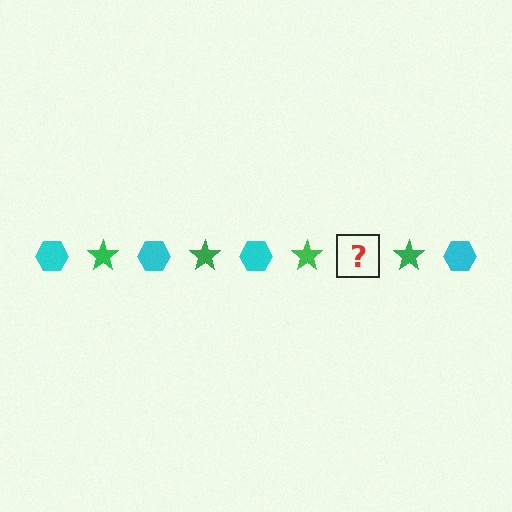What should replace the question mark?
The question mark should be replaced with a cyan hexagon.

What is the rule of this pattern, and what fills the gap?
The rule is that the pattern alternates between cyan hexagon and green star. The gap should be filled with a cyan hexagon.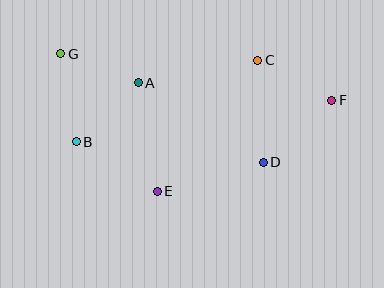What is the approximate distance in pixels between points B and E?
The distance between B and E is approximately 95 pixels.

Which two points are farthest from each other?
Points F and G are farthest from each other.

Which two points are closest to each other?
Points A and G are closest to each other.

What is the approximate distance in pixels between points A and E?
The distance between A and E is approximately 110 pixels.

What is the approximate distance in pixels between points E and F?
The distance between E and F is approximately 197 pixels.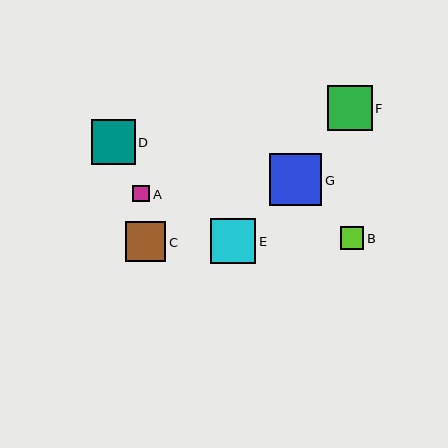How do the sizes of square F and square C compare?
Square F and square C are approximately the same size.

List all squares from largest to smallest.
From largest to smallest: G, E, F, D, C, B, A.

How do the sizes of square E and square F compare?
Square E and square F are approximately the same size.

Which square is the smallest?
Square A is the smallest with a size of approximately 17 pixels.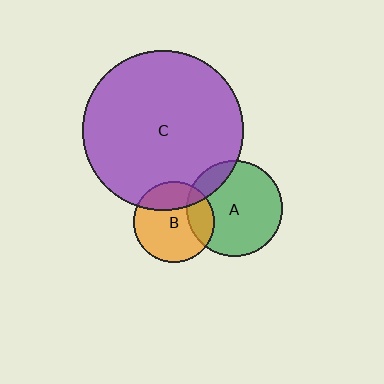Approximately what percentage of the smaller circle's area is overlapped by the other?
Approximately 25%.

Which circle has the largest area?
Circle C (purple).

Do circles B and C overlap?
Yes.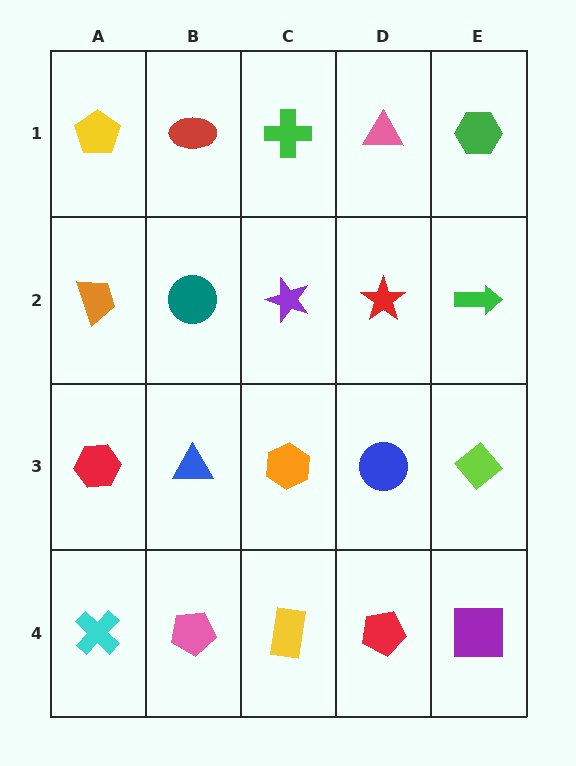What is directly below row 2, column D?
A blue circle.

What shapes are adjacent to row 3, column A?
An orange trapezoid (row 2, column A), a cyan cross (row 4, column A), a blue triangle (row 3, column B).